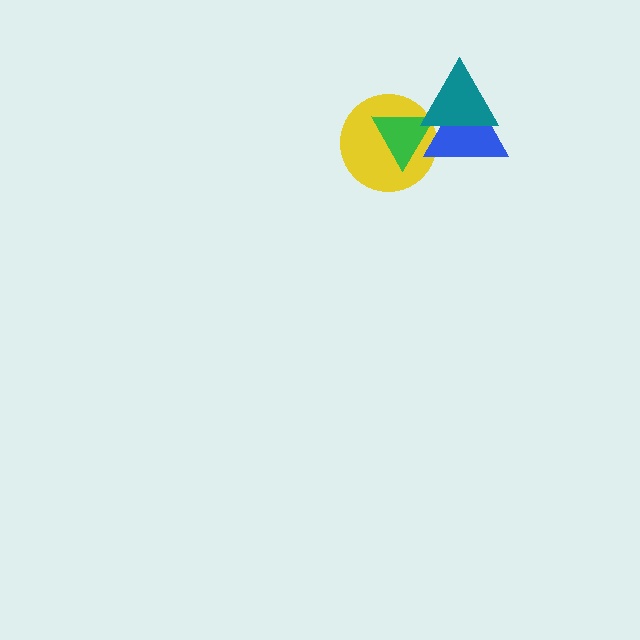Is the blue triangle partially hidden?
Yes, it is partially covered by another shape.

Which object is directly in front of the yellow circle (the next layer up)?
The green triangle is directly in front of the yellow circle.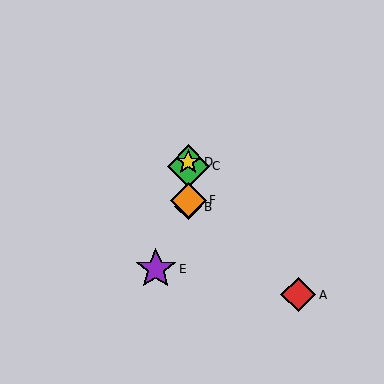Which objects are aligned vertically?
Objects B, C, D, F are aligned vertically.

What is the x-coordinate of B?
Object B is at x≈188.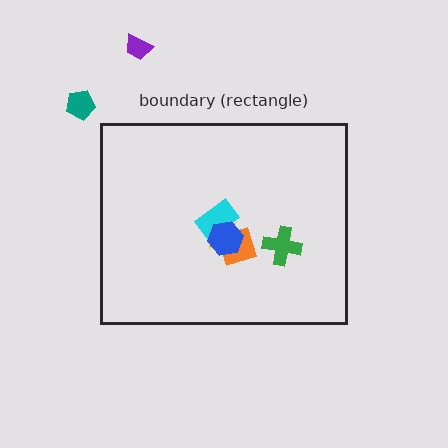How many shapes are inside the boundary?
5 inside, 2 outside.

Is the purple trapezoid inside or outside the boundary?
Outside.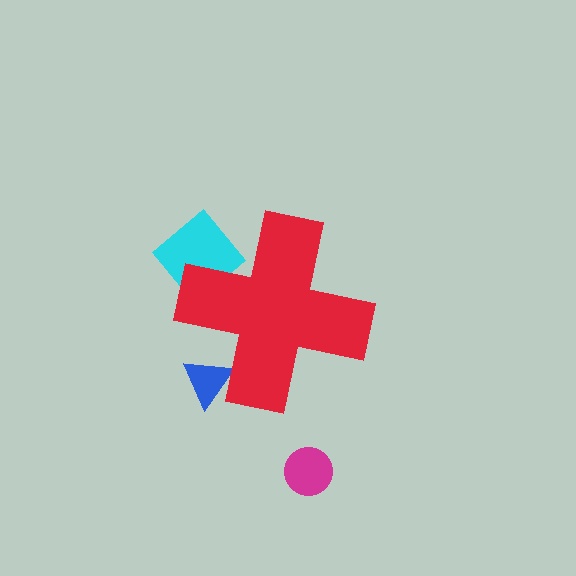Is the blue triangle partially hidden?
Yes, the blue triangle is partially hidden behind the red cross.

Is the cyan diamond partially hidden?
Yes, the cyan diamond is partially hidden behind the red cross.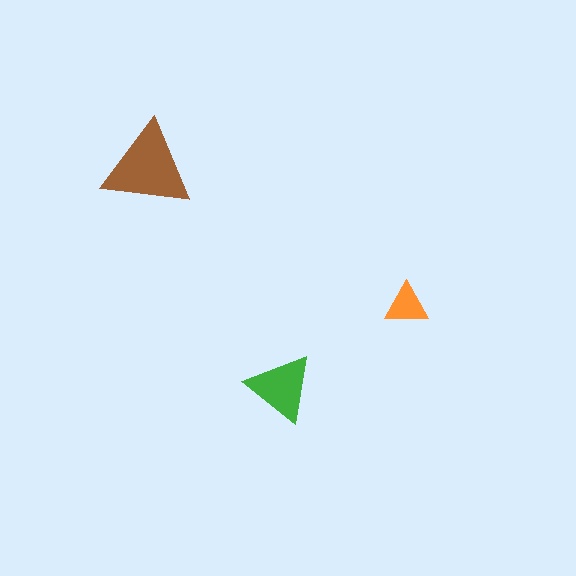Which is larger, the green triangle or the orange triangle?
The green one.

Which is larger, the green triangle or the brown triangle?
The brown one.